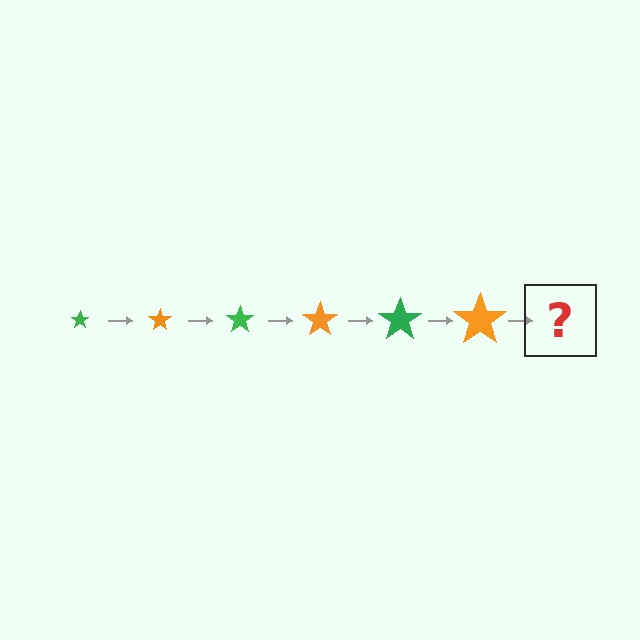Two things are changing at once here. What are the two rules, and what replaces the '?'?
The two rules are that the star grows larger each step and the color cycles through green and orange. The '?' should be a green star, larger than the previous one.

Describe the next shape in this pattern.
It should be a green star, larger than the previous one.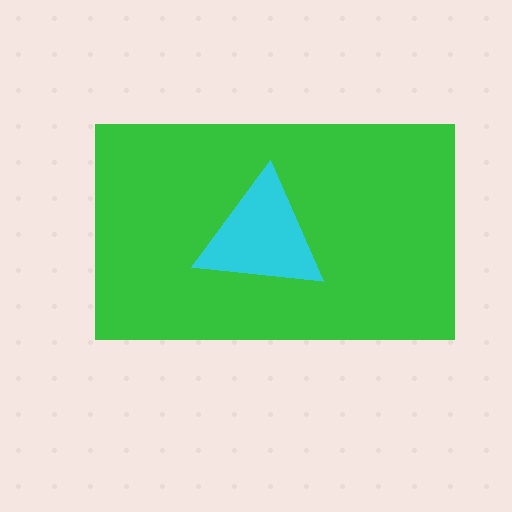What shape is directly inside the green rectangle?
The cyan triangle.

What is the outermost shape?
The green rectangle.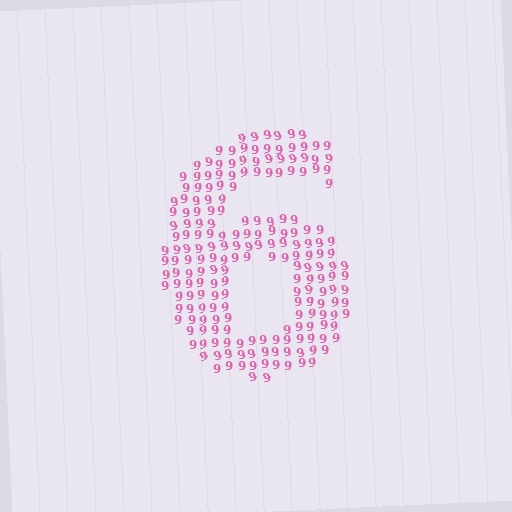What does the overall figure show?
The overall figure shows the digit 6.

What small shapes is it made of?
It is made of small digit 9's.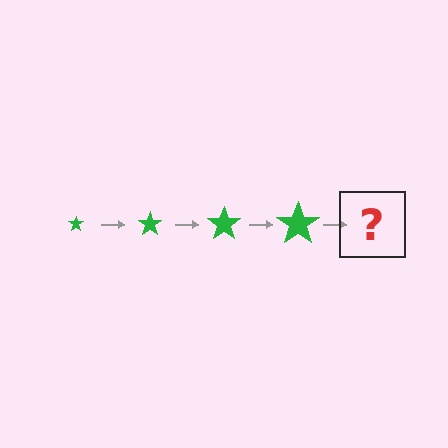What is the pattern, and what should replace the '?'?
The pattern is that the star gets progressively larger each step. The '?' should be a green star, larger than the previous one.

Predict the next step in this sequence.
The next step is a green star, larger than the previous one.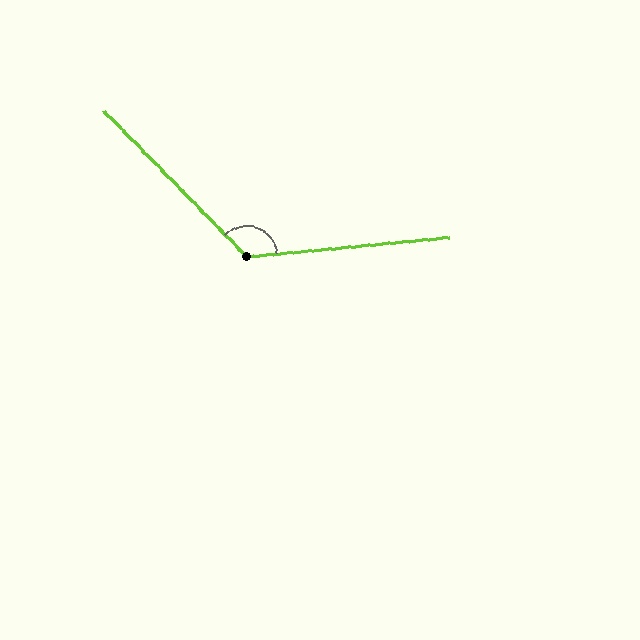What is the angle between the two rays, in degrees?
Approximately 129 degrees.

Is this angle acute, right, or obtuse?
It is obtuse.